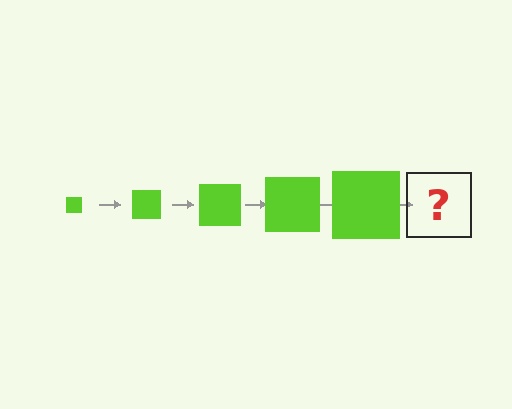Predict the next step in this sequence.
The next step is a lime square, larger than the previous one.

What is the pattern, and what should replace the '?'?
The pattern is that the square gets progressively larger each step. The '?' should be a lime square, larger than the previous one.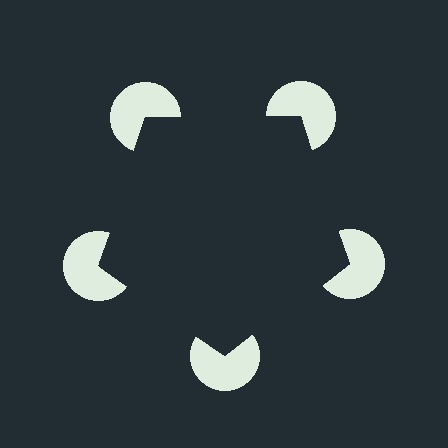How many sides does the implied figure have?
5 sides.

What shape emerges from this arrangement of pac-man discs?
An illusory pentagon — its edges are inferred from the aligned wedge cuts in the pac-man discs, not physically drawn.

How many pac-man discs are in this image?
There are 5 — one at each vertex of the illusory pentagon.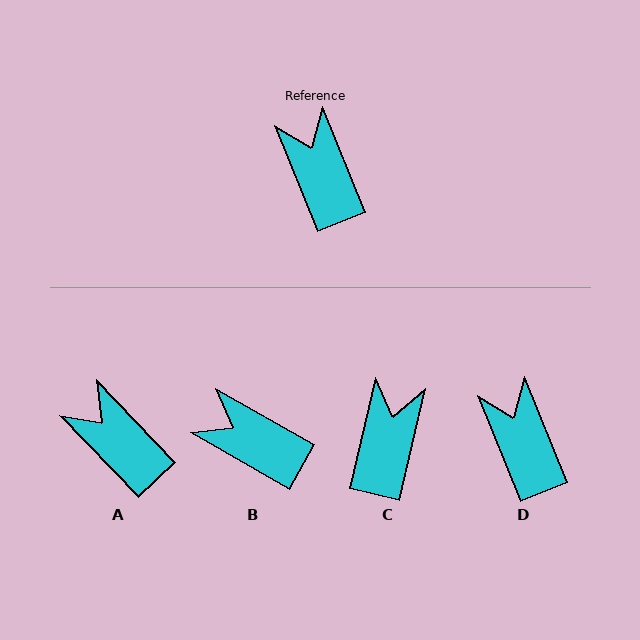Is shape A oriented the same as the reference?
No, it is off by about 22 degrees.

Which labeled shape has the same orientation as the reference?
D.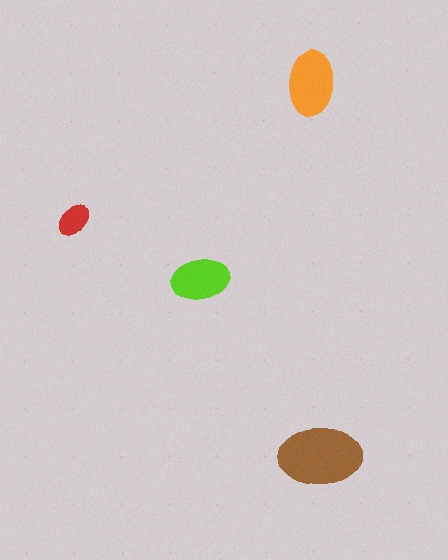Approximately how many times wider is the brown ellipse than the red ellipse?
About 2.5 times wider.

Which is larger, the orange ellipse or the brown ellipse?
The brown one.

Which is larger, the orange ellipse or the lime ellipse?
The orange one.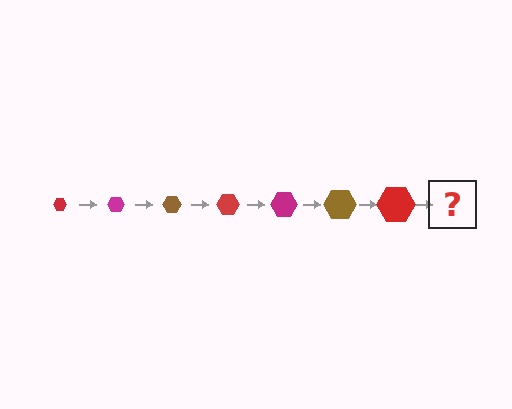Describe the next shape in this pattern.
It should be a magenta hexagon, larger than the previous one.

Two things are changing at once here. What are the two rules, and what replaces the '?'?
The two rules are that the hexagon grows larger each step and the color cycles through red, magenta, and brown. The '?' should be a magenta hexagon, larger than the previous one.